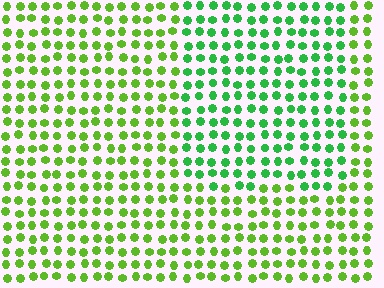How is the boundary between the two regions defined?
The boundary is defined purely by a slight shift in hue (about 32 degrees). Spacing, size, and orientation are identical on both sides.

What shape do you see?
I see a rectangle.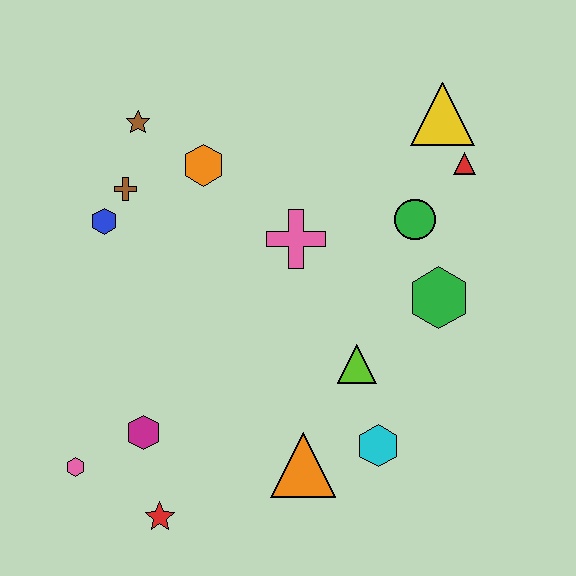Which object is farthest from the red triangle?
The pink hexagon is farthest from the red triangle.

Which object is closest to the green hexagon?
The green circle is closest to the green hexagon.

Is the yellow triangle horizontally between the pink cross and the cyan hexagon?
No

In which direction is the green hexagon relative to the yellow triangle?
The green hexagon is below the yellow triangle.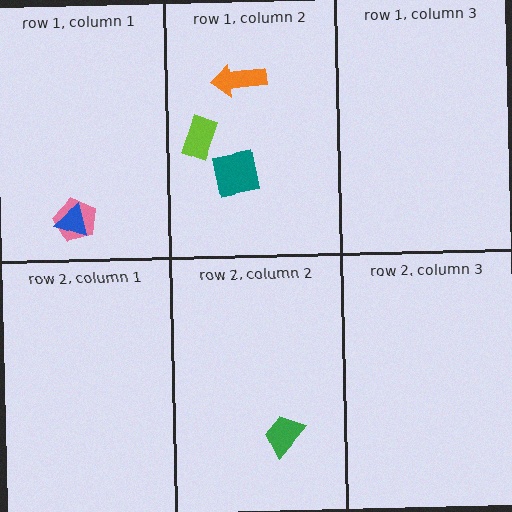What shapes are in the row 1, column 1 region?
The pink pentagon, the blue triangle.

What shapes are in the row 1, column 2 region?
The teal square, the orange arrow, the lime rectangle.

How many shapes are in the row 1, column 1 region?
2.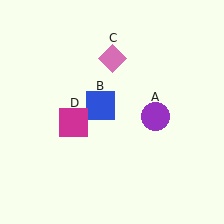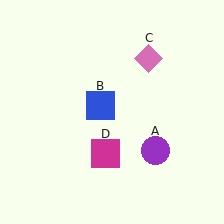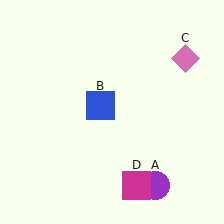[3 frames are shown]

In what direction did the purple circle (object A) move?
The purple circle (object A) moved down.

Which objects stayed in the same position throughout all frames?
Blue square (object B) remained stationary.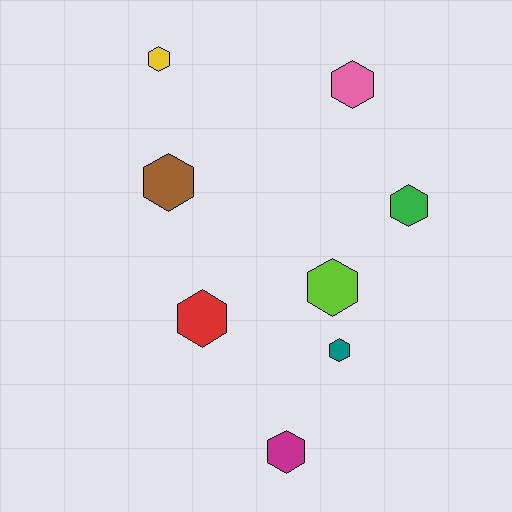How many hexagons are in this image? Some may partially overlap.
There are 8 hexagons.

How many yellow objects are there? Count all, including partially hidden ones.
There is 1 yellow object.